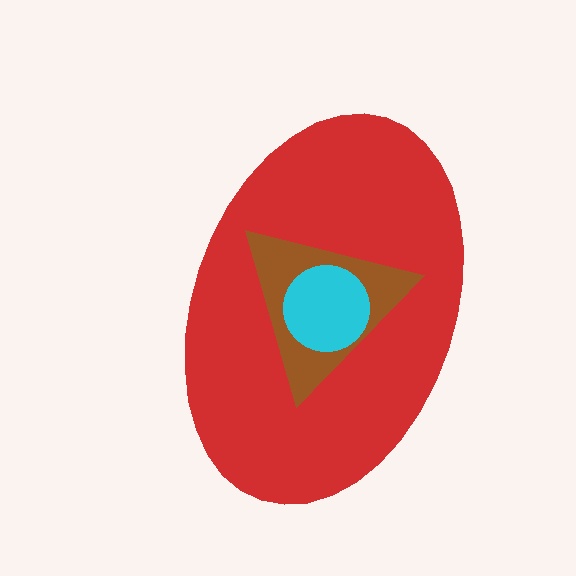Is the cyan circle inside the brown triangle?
Yes.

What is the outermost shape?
The red ellipse.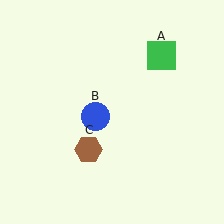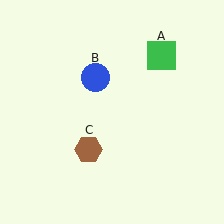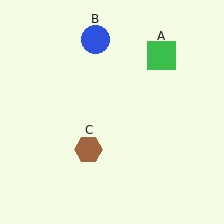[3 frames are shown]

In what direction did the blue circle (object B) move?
The blue circle (object B) moved up.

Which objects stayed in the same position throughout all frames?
Green square (object A) and brown hexagon (object C) remained stationary.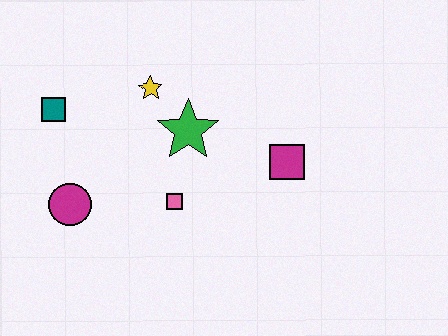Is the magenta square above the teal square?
No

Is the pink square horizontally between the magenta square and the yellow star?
Yes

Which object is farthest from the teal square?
The magenta square is farthest from the teal square.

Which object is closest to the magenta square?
The green star is closest to the magenta square.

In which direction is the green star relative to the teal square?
The green star is to the right of the teal square.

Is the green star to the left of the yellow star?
No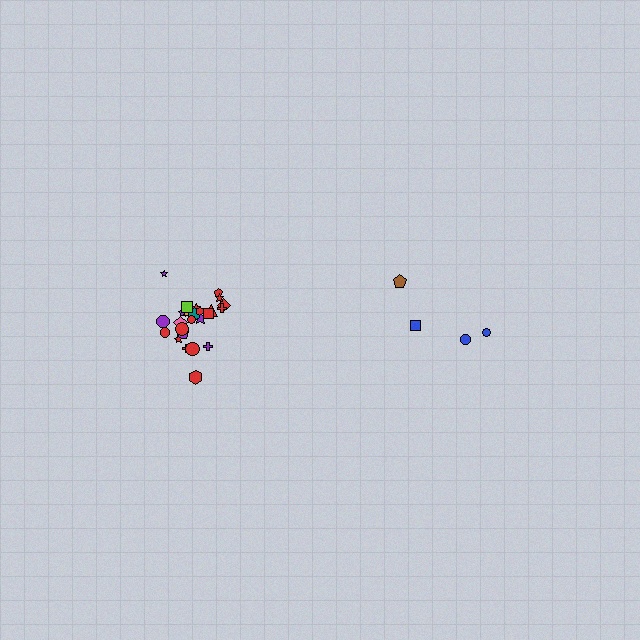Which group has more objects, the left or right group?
The left group.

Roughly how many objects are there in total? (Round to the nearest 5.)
Roughly 30 objects in total.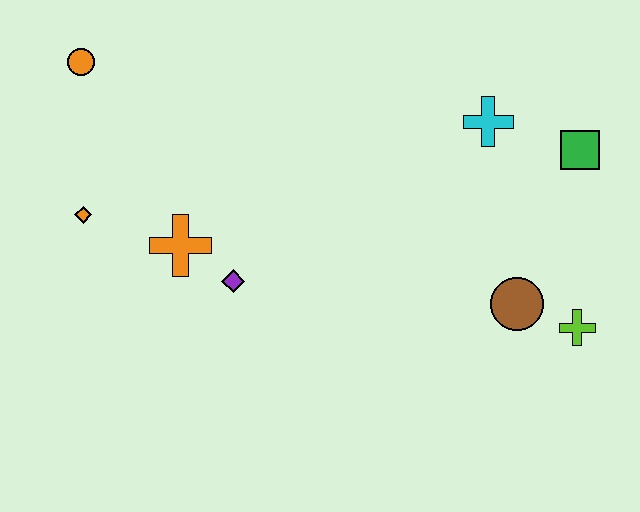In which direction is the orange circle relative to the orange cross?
The orange circle is above the orange cross.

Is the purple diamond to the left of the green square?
Yes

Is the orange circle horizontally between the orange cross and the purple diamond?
No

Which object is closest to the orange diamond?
The orange cross is closest to the orange diamond.